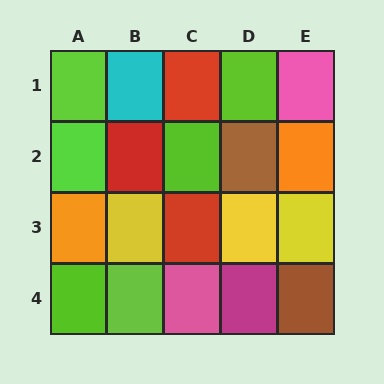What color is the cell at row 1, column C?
Red.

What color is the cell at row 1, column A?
Lime.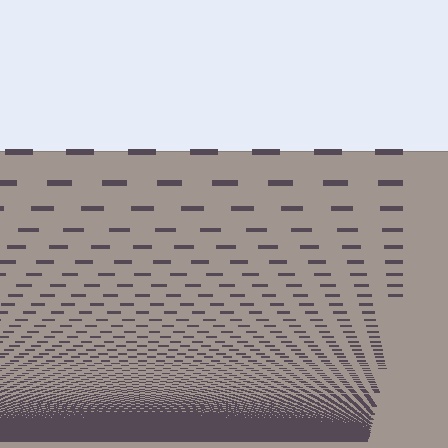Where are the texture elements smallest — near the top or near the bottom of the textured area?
Near the bottom.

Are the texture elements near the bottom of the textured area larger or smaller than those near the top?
Smaller. The gradient is inverted — elements near the bottom are smaller and denser.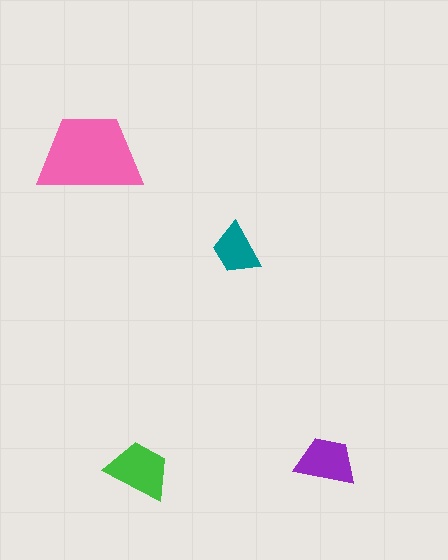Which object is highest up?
The pink trapezoid is topmost.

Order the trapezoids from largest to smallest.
the pink one, the green one, the purple one, the teal one.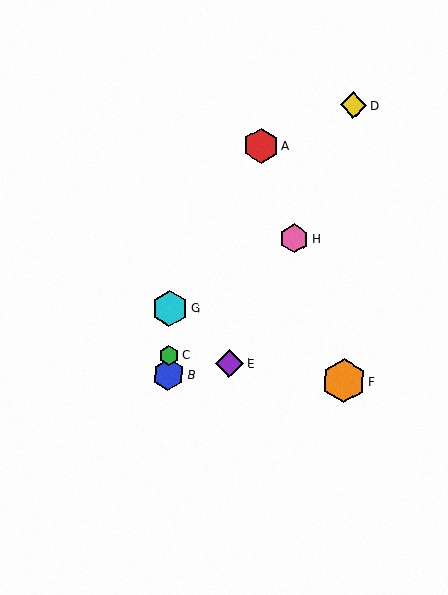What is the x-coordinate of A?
Object A is at x≈261.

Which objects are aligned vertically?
Objects B, C, G are aligned vertically.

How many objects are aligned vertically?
3 objects (B, C, G) are aligned vertically.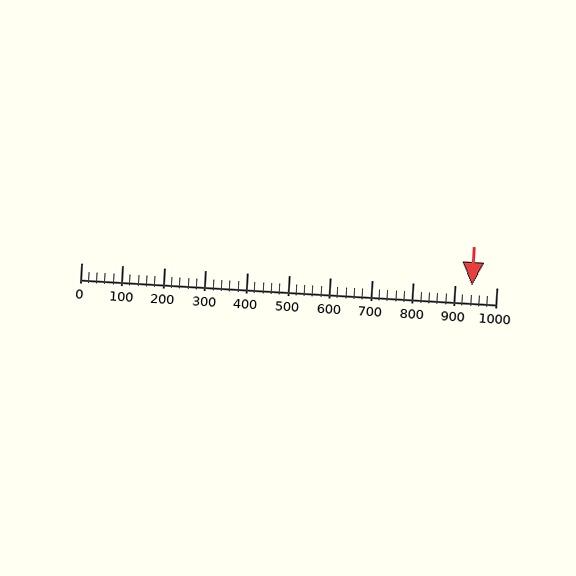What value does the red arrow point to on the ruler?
The red arrow points to approximately 942.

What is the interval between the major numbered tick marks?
The major tick marks are spaced 100 units apart.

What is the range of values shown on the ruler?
The ruler shows values from 0 to 1000.